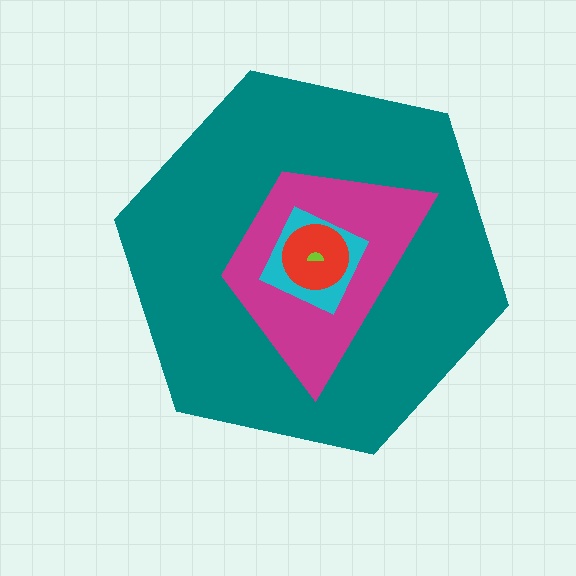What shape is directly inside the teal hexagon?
The magenta trapezoid.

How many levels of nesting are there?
5.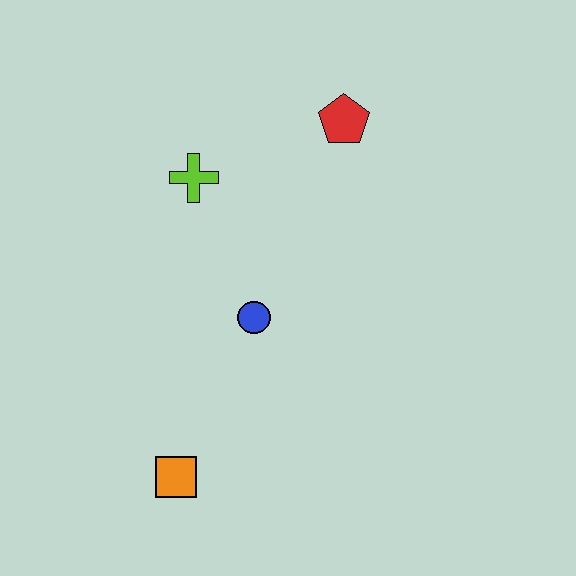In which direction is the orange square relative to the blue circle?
The orange square is below the blue circle.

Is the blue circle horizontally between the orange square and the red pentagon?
Yes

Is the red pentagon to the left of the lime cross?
No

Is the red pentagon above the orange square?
Yes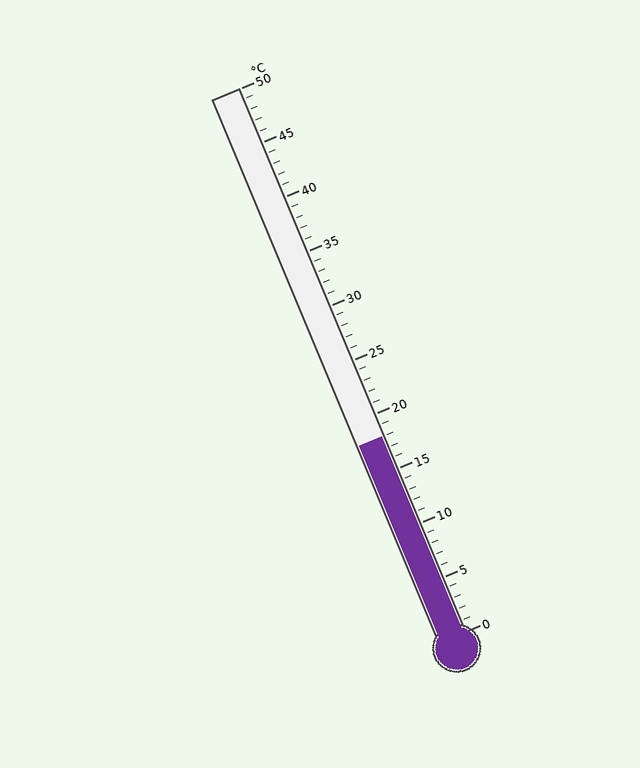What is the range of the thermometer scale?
The thermometer scale ranges from 0°C to 50°C.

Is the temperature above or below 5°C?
The temperature is above 5°C.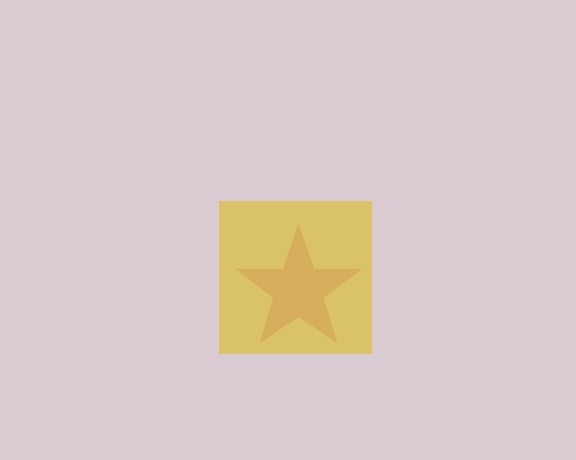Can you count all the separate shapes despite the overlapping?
Yes, there are 2 separate shapes.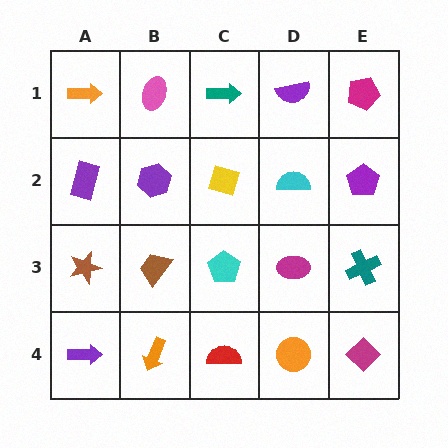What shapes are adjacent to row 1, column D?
A cyan semicircle (row 2, column D), a teal arrow (row 1, column C), a magenta pentagon (row 1, column E).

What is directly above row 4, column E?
A teal cross.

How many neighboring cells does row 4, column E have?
2.